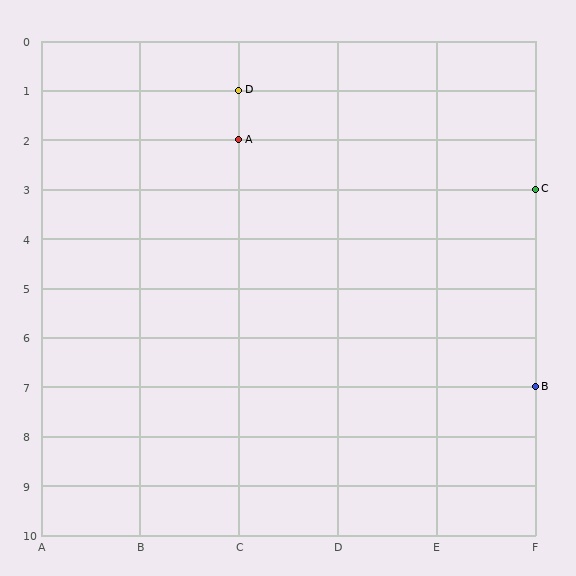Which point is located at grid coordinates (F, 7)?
Point B is at (F, 7).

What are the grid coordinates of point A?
Point A is at grid coordinates (C, 2).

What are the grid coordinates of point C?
Point C is at grid coordinates (F, 3).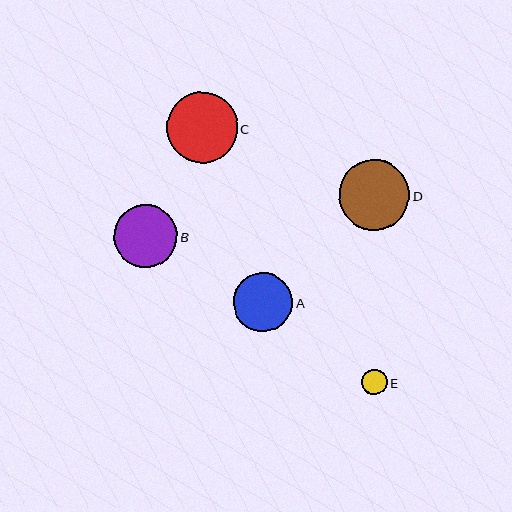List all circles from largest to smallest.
From largest to smallest: C, D, B, A, E.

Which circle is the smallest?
Circle E is the smallest with a size of approximately 25 pixels.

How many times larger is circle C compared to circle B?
Circle C is approximately 1.1 times the size of circle B.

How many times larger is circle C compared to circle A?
Circle C is approximately 1.2 times the size of circle A.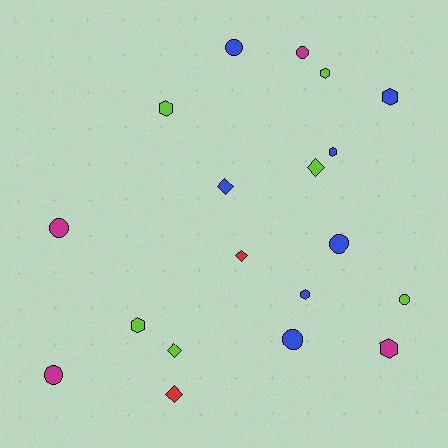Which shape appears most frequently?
Circle, with 7 objects.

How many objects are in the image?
There are 19 objects.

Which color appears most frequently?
Blue, with 7 objects.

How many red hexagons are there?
There are no red hexagons.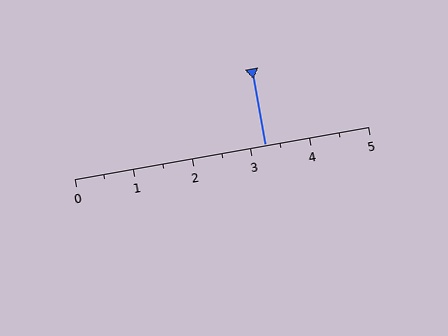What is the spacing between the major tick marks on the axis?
The major ticks are spaced 1 apart.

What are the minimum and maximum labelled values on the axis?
The axis runs from 0 to 5.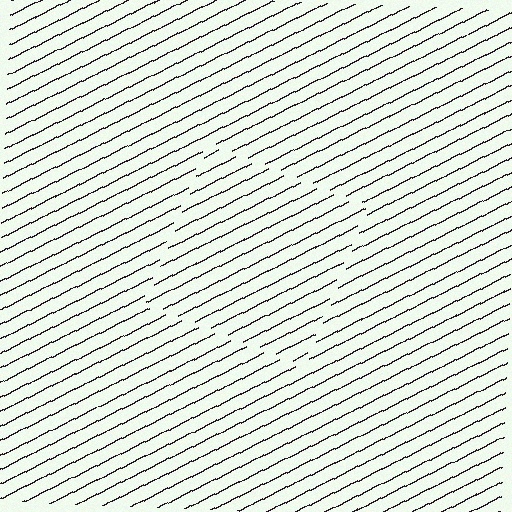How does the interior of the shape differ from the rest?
The interior of the shape contains the same grating, shifted by half a period — the contour is defined by the phase discontinuity where line-ends from the inner and outer gratings abut.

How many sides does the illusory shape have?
4 sides — the line-ends trace a square.